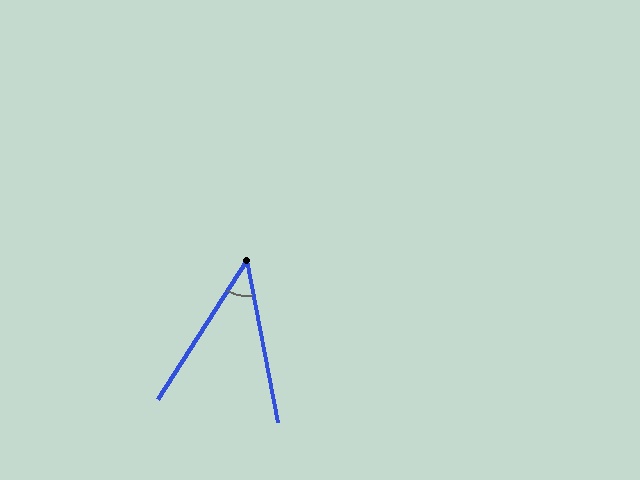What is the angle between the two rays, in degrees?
Approximately 43 degrees.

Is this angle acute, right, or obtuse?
It is acute.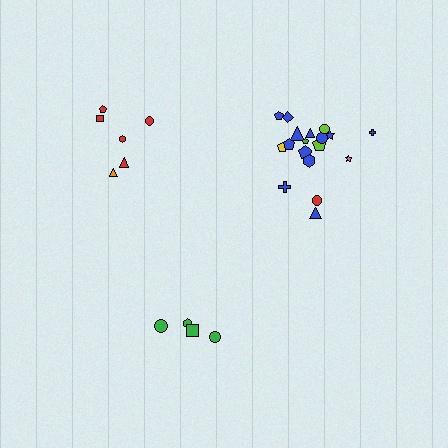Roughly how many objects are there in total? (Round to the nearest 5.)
Roughly 30 objects in total.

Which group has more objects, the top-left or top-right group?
The top-right group.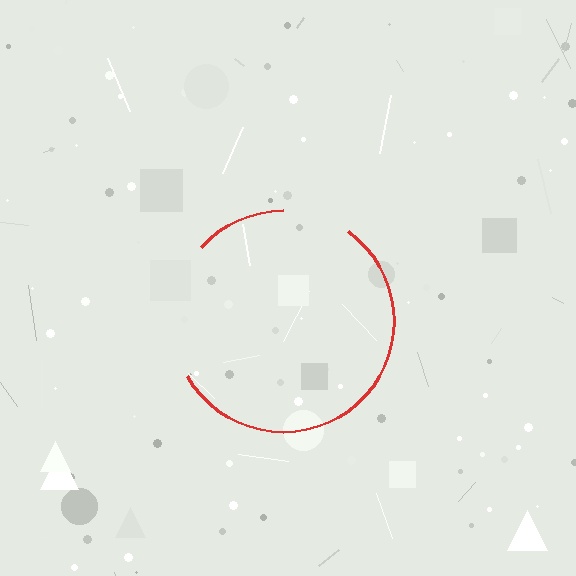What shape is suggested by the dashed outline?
The dashed outline suggests a circle.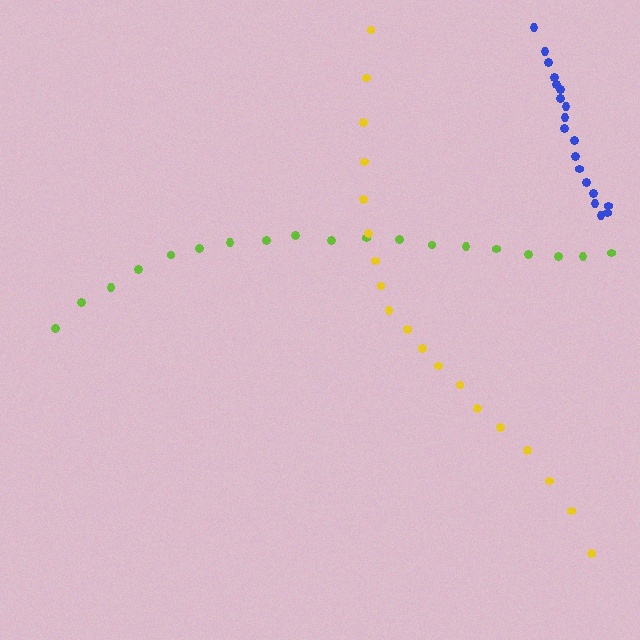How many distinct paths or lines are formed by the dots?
There are 3 distinct paths.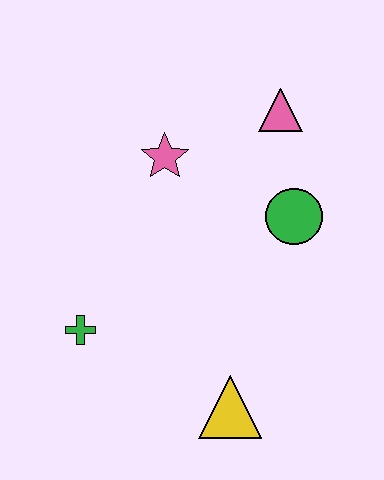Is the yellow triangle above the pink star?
No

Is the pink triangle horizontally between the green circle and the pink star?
Yes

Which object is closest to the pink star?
The pink triangle is closest to the pink star.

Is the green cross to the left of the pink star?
Yes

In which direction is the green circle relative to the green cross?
The green circle is to the right of the green cross.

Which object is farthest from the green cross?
The pink triangle is farthest from the green cross.